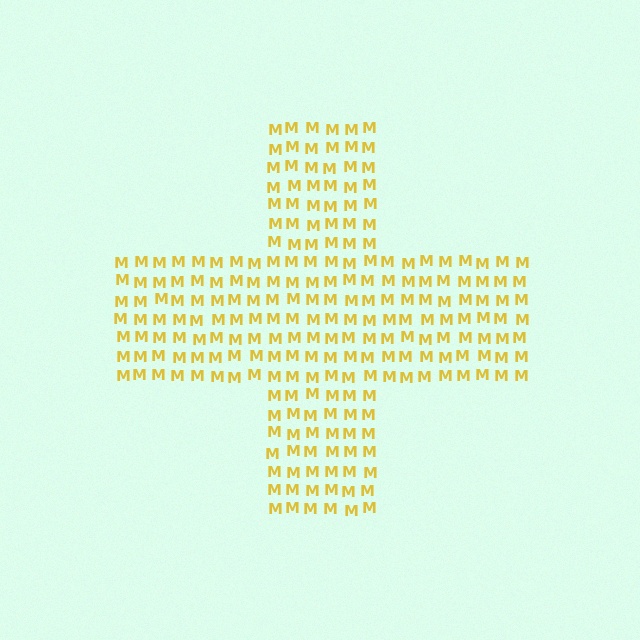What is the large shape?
The large shape is a cross.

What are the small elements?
The small elements are letter M's.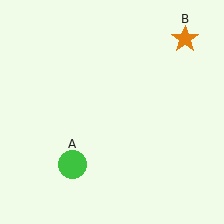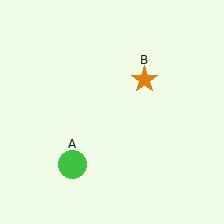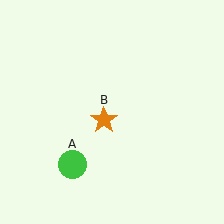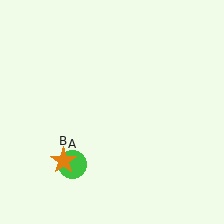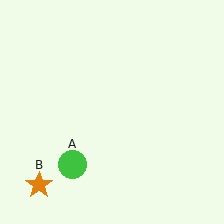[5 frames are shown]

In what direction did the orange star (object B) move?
The orange star (object B) moved down and to the left.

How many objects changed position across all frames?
1 object changed position: orange star (object B).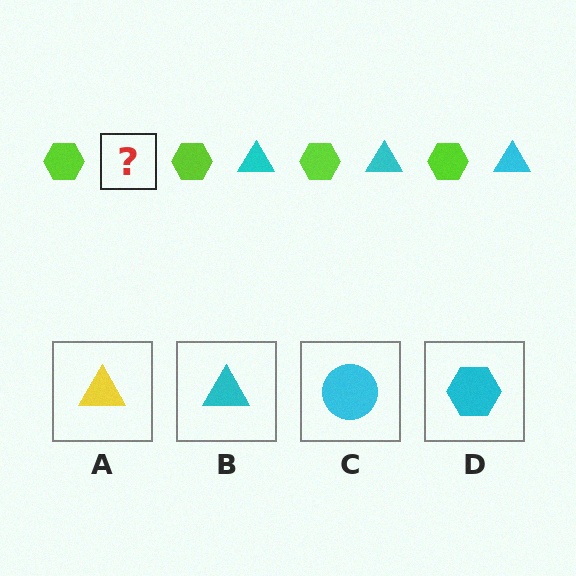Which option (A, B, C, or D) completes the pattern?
B.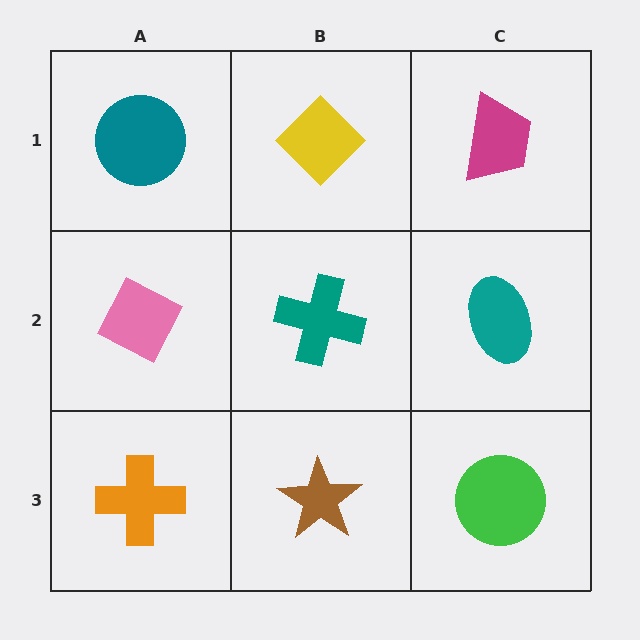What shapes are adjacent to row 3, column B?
A teal cross (row 2, column B), an orange cross (row 3, column A), a green circle (row 3, column C).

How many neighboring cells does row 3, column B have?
3.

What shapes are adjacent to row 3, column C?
A teal ellipse (row 2, column C), a brown star (row 3, column B).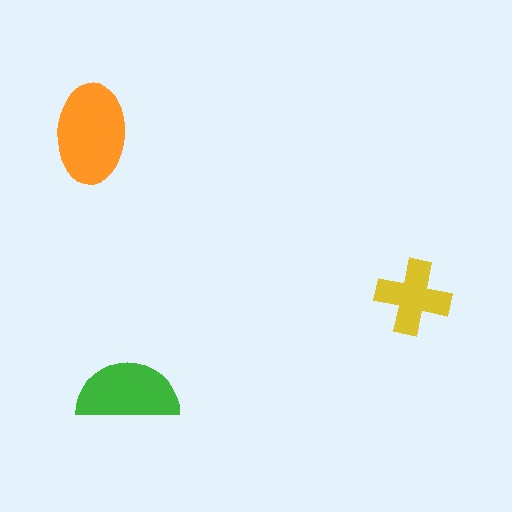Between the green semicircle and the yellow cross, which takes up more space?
The green semicircle.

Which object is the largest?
The orange ellipse.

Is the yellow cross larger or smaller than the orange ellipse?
Smaller.